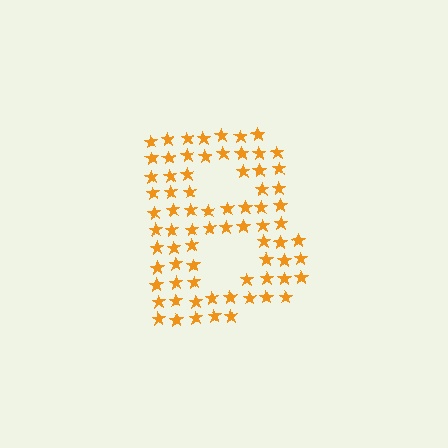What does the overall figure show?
The overall figure shows the letter B.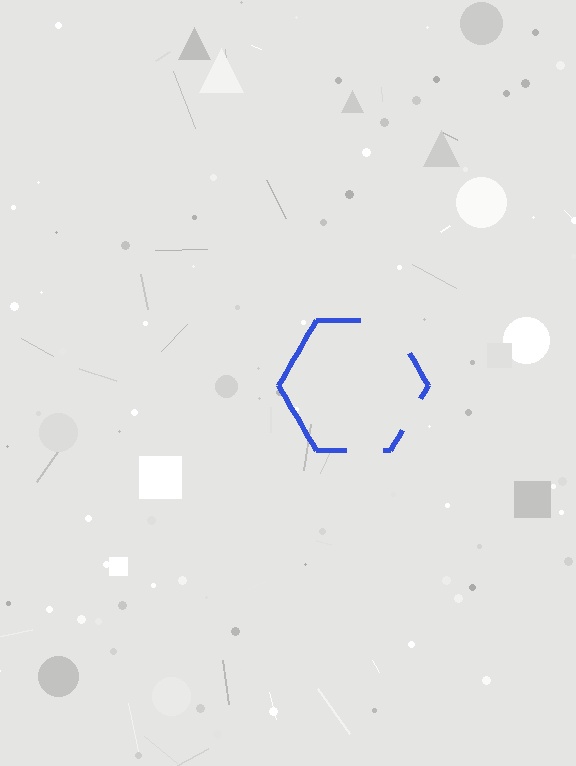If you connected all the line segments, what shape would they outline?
They would outline a hexagon.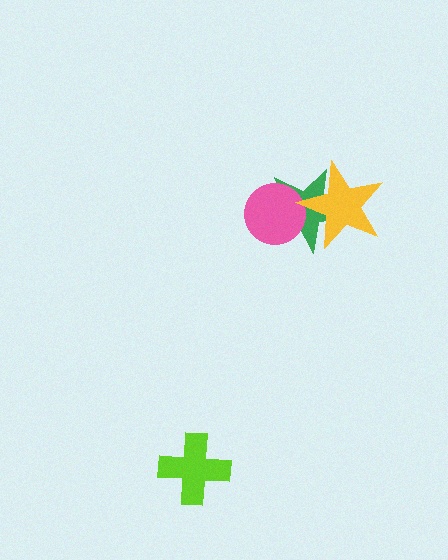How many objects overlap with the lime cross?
0 objects overlap with the lime cross.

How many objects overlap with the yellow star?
2 objects overlap with the yellow star.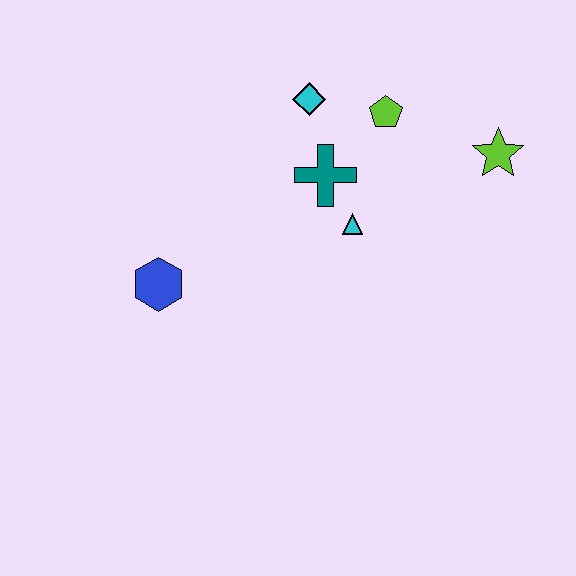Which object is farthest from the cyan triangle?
The blue hexagon is farthest from the cyan triangle.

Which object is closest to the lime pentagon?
The cyan diamond is closest to the lime pentagon.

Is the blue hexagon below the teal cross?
Yes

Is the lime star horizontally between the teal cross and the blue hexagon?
No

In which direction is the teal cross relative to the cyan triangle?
The teal cross is above the cyan triangle.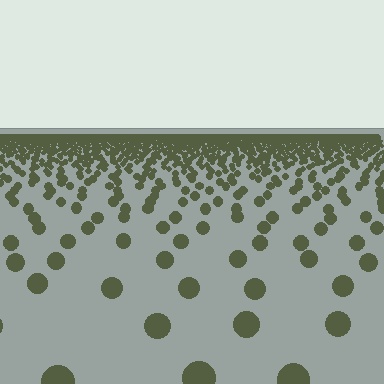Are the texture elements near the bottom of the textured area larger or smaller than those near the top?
Larger. Near the bottom, elements are closer to the viewer and appear at a bigger on-screen size.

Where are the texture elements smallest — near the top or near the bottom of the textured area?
Near the top.